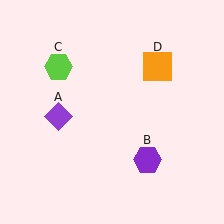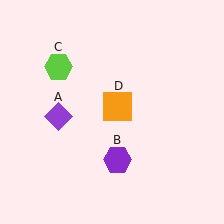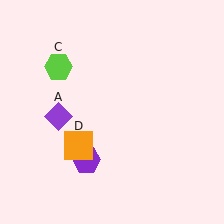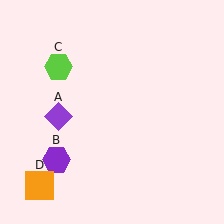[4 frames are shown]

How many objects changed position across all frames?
2 objects changed position: purple hexagon (object B), orange square (object D).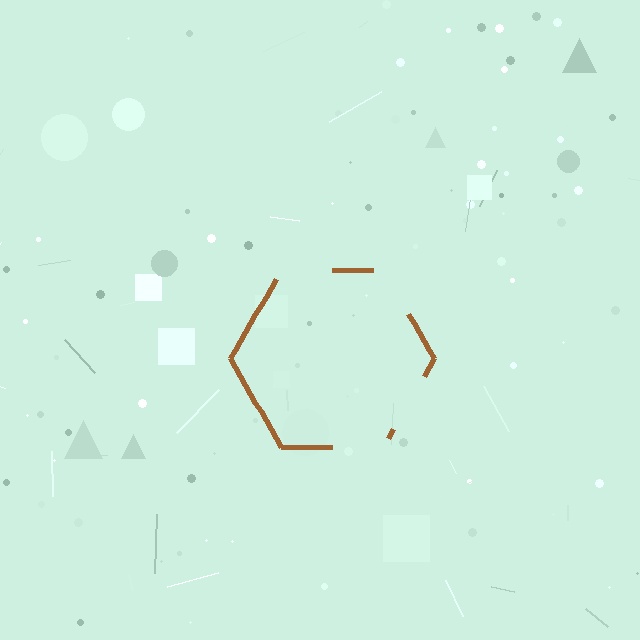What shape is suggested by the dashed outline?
The dashed outline suggests a hexagon.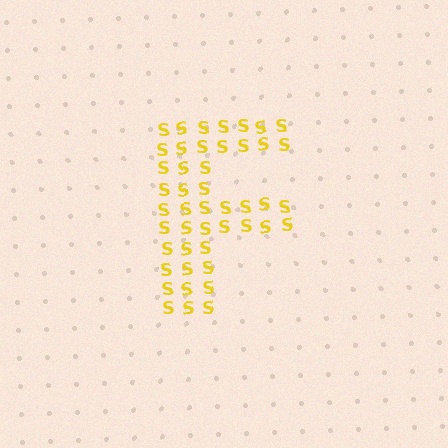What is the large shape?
The large shape is the letter F.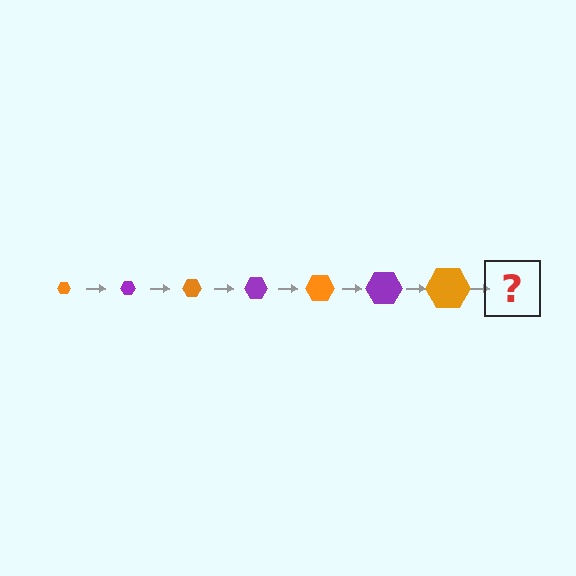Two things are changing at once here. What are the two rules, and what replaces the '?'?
The two rules are that the hexagon grows larger each step and the color cycles through orange and purple. The '?' should be a purple hexagon, larger than the previous one.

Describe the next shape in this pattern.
It should be a purple hexagon, larger than the previous one.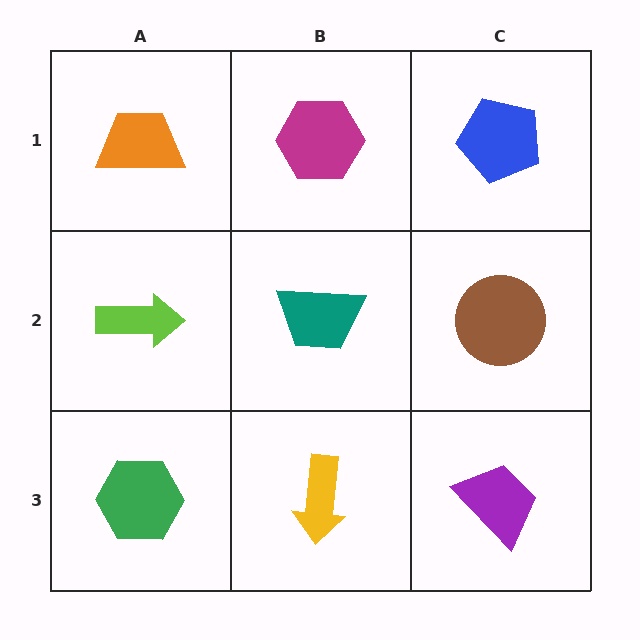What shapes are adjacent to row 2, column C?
A blue pentagon (row 1, column C), a purple trapezoid (row 3, column C), a teal trapezoid (row 2, column B).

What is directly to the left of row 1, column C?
A magenta hexagon.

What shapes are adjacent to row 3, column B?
A teal trapezoid (row 2, column B), a green hexagon (row 3, column A), a purple trapezoid (row 3, column C).